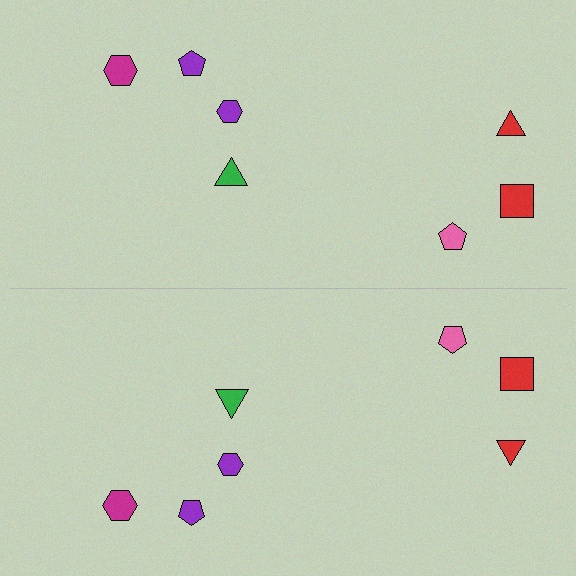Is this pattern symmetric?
Yes, this pattern has bilateral (reflection) symmetry.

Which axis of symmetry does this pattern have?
The pattern has a horizontal axis of symmetry running through the center of the image.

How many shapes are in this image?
There are 14 shapes in this image.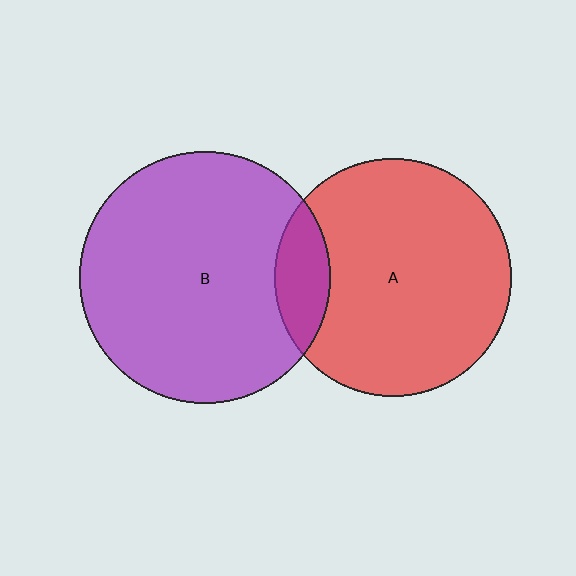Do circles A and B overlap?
Yes.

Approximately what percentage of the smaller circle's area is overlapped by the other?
Approximately 15%.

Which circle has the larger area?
Circle B (purple).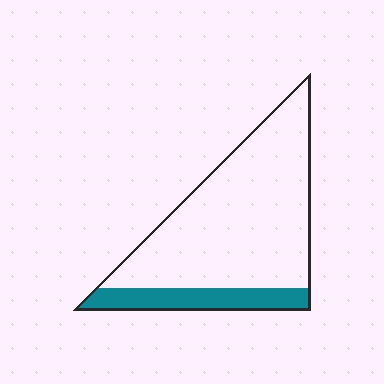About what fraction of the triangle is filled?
About one fifth (1/5).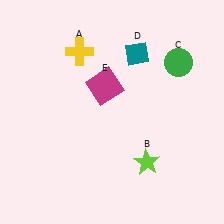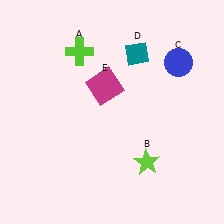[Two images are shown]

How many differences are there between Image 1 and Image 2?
There are 2 differences between the two images.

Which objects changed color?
A changed from yellow to lime. C changed from green to blue.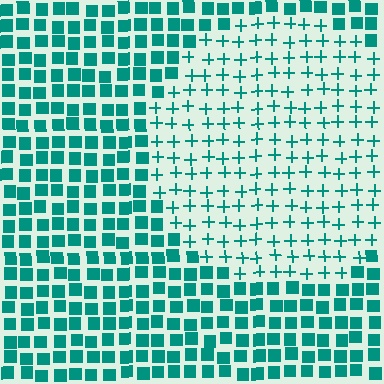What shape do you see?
I see a circle.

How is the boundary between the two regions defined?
The boundary is defined by a change in element shape: plus signs inside vs. squares outside. All elements share the same color and spacing.